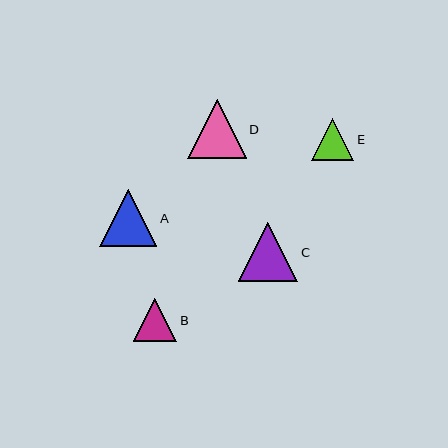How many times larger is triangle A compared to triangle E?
Triangle A is approximately 1.3 times the size of triangle E.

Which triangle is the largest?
Triangle C is the largest with a size of approximately 59 pixels.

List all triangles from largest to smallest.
From largest to smallest: C, D, A, B, E.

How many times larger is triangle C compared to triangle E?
Triangle C is approximately 1.4 times the size of triangle E.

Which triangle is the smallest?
Triangle E is the smallest with a size of approximately 43 pixels.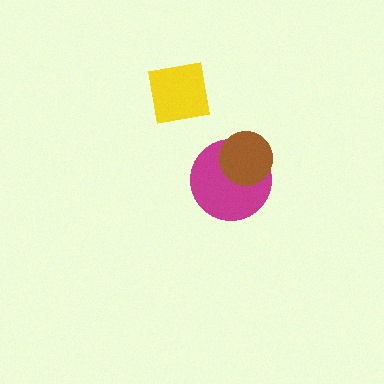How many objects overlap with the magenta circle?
1 object overlaps with the magenta circle.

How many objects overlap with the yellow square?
0 objects overlap with the yellow square.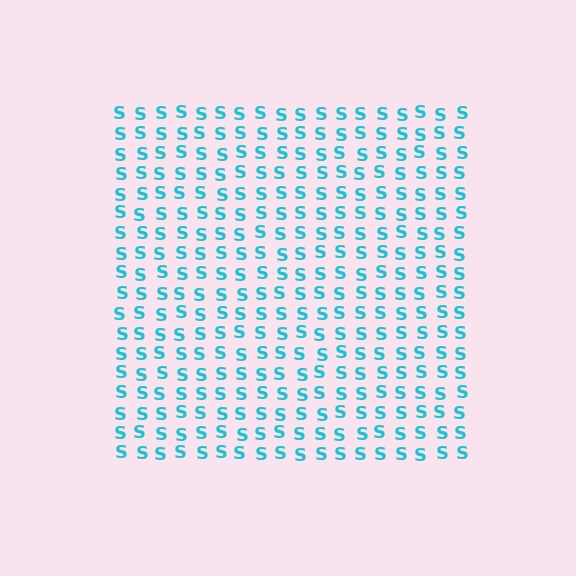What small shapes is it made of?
It is made of small letter S's.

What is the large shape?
The large shape is a square.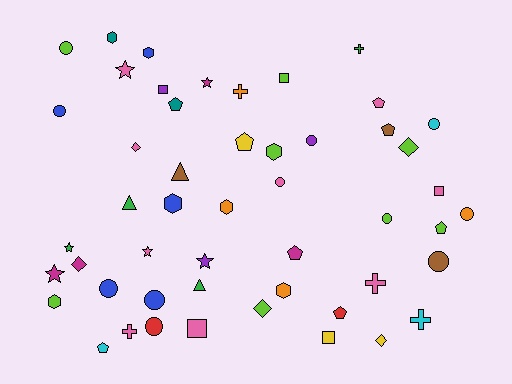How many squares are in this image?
There are 5 squares.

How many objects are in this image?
There are 50 objects.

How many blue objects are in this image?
There are 5 blue objects.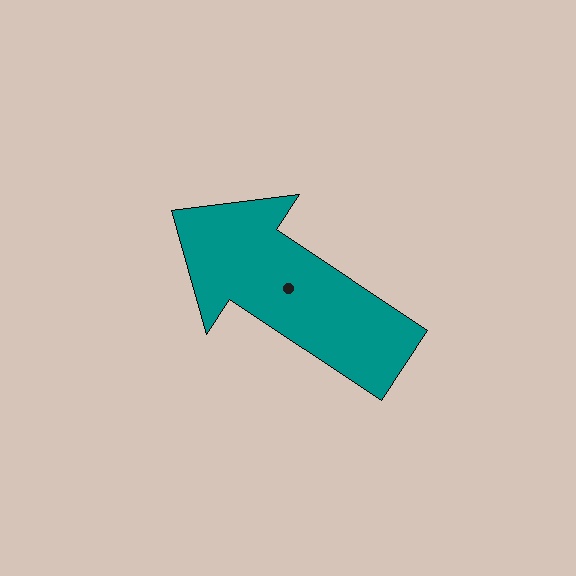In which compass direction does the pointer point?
Northwest.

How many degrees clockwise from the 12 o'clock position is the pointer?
Approximately 304 degrees.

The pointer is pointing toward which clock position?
Roughly 10 o'clock.